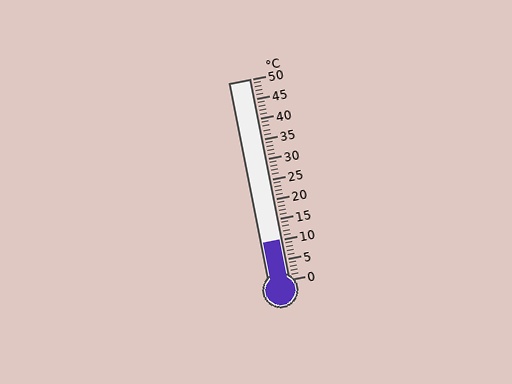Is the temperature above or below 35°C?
The temperature is below 35°C.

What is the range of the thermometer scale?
The thermometer scale ranges from 0°C to 50°C.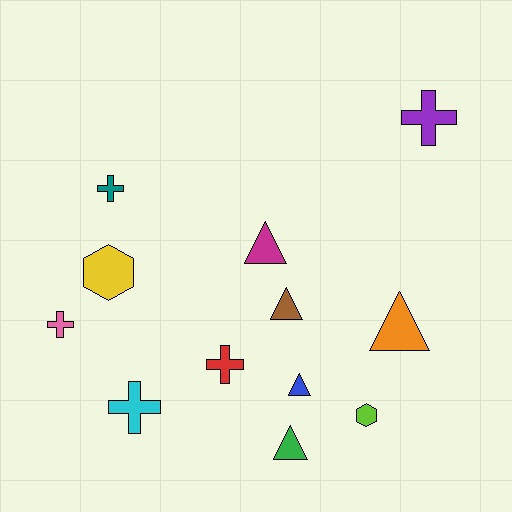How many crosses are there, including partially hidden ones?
There are 5 crosses.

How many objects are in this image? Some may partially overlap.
There are 12 objects.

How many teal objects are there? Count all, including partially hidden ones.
There is 1 teal object.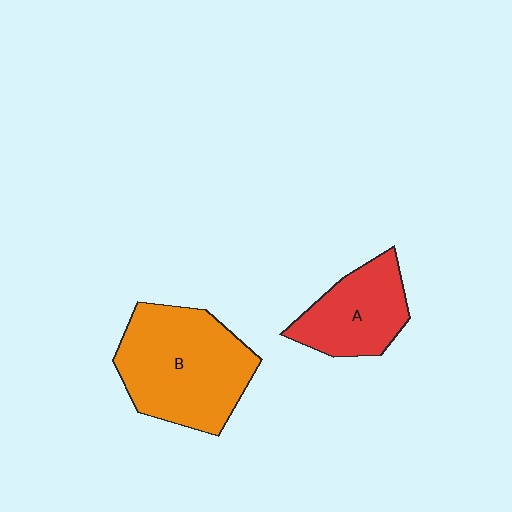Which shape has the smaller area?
Shape A (red).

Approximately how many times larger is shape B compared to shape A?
Approximately 1.7 times.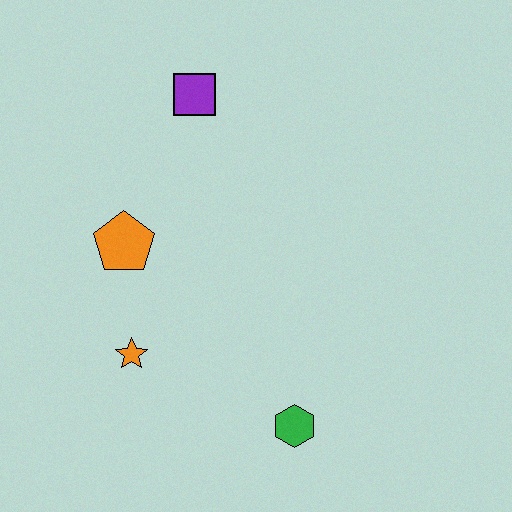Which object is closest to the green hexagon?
The orange star is closest to the green hexagon.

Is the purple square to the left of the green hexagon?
Yes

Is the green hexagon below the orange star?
Yes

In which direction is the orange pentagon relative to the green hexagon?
The orange pentagon is above the green hexagon.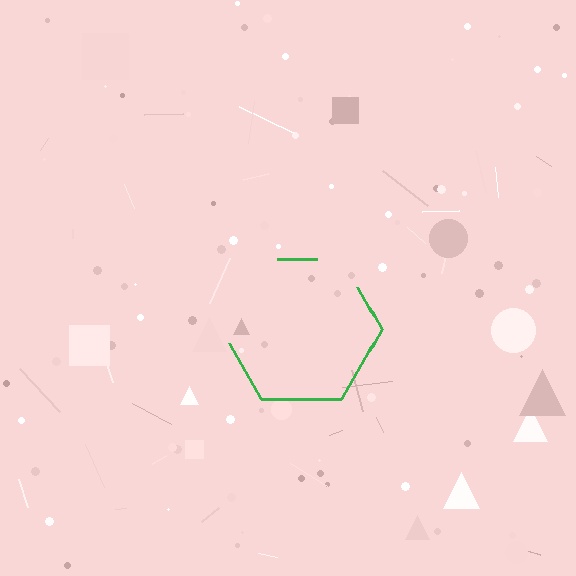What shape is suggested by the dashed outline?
The dashed outline suggests a hexagon.